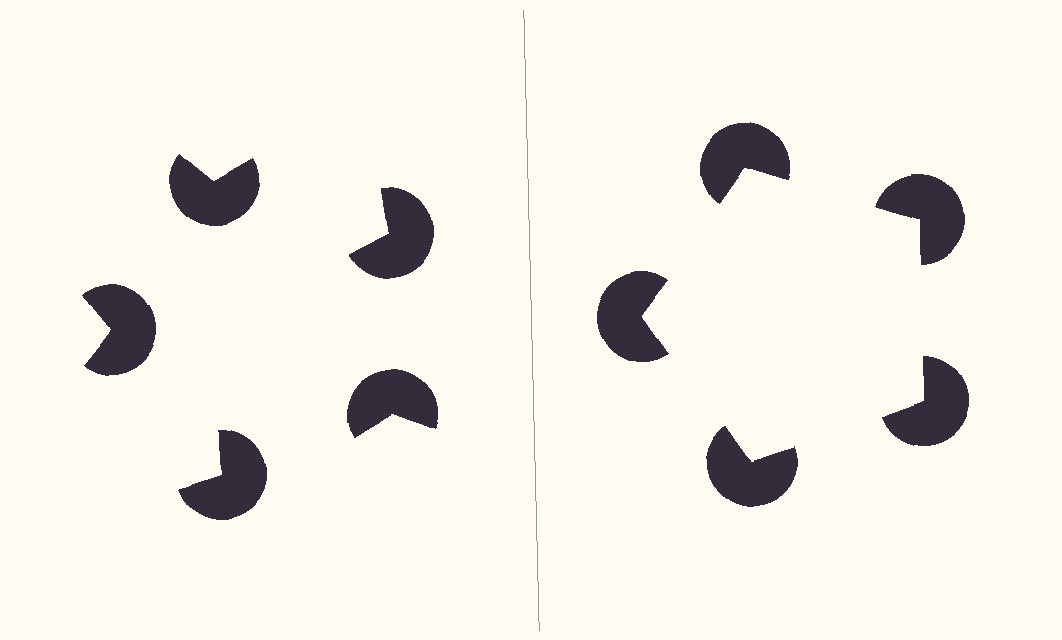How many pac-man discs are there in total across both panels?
10 — 5 on each side.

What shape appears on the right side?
An illusory pentagon.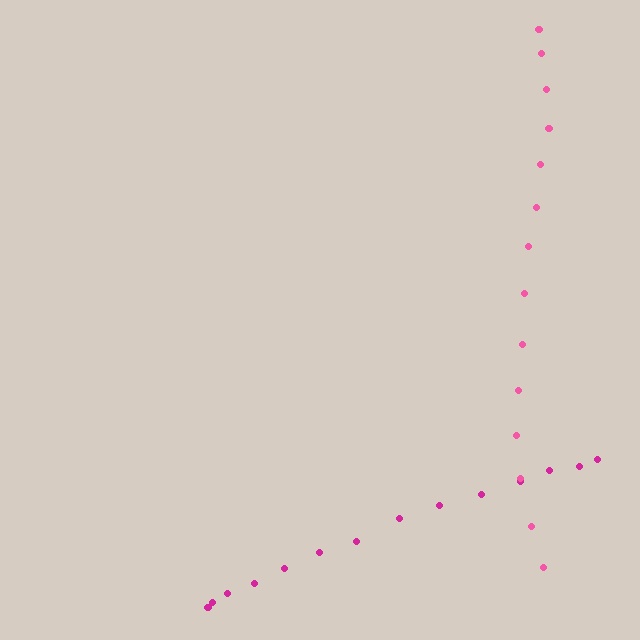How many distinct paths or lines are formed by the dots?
There are 2 distinct paths.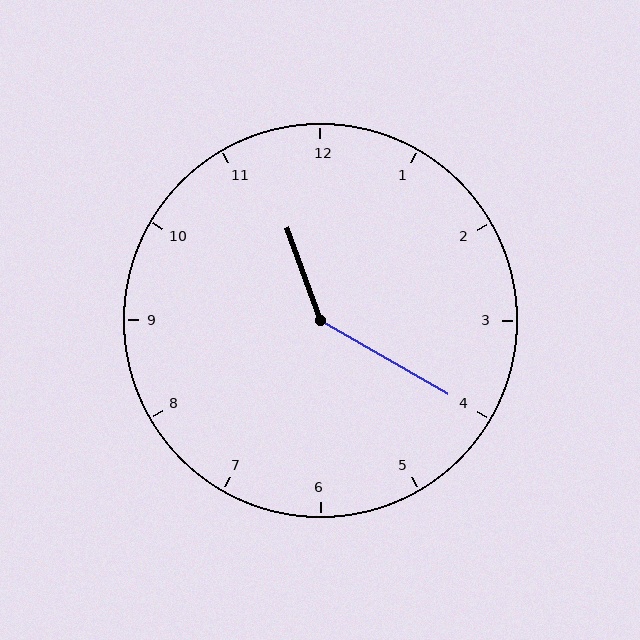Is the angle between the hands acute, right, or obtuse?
It is obtuse.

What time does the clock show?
11:20.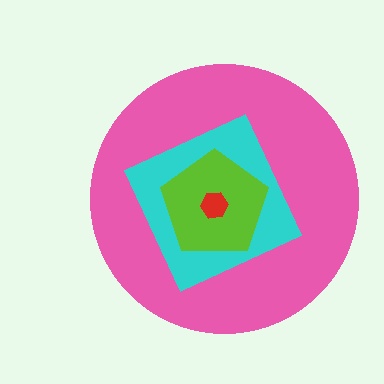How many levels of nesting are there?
4.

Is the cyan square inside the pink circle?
Yes.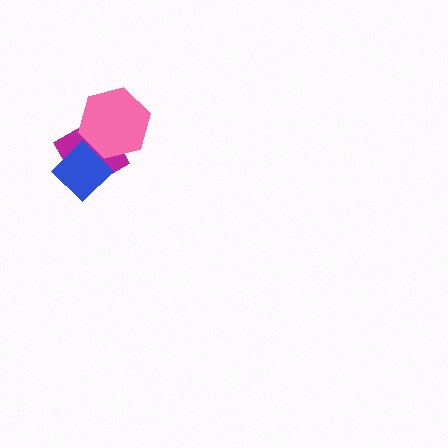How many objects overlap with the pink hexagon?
2 objects overlap with the pink hexagon.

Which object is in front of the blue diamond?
The pink hexagon is in front of the blue diamond.